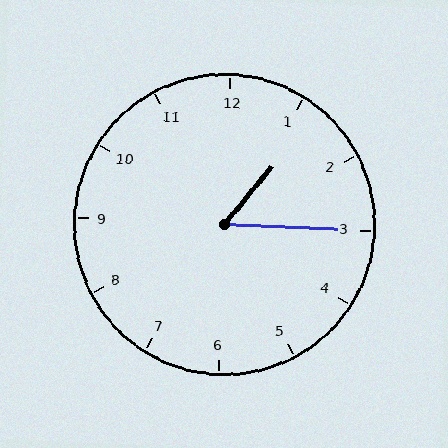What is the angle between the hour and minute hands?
Approximately 52 degrees.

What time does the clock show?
1:15.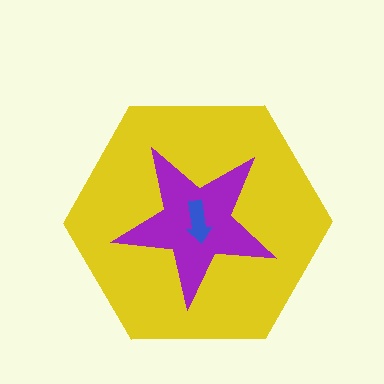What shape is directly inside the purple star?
The blue arrow.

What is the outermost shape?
The yellow hexagon.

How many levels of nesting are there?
3.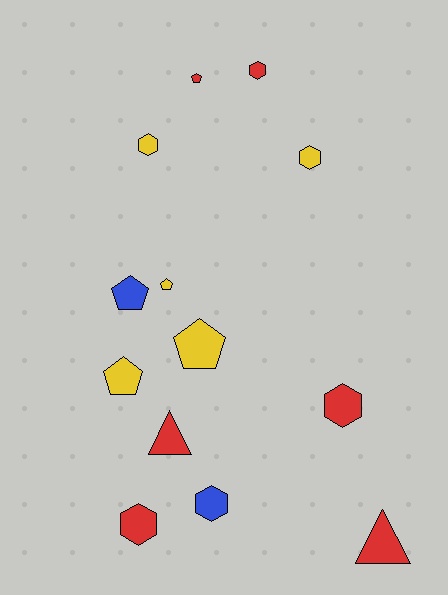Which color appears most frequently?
Red, with 6 objects.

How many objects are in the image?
There are 13 objects.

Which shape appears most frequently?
Hexagon, with 6 objects.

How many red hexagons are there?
There are 3 red hexagons.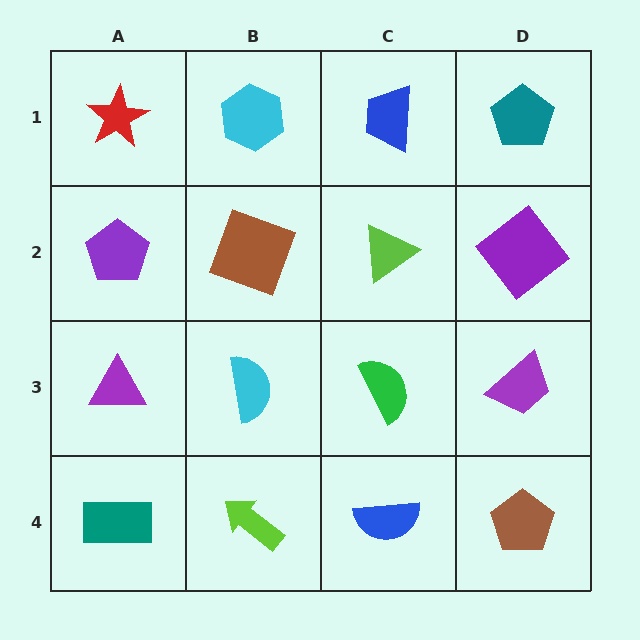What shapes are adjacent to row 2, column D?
A teal pentagon (row 1, column D), a purple trapezoid (row 3, column D), a lime triangle (row 2, column C).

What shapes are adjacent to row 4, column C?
A green semicircle (row 3, column C), a lime arrow (row 4, column B), a brown pentagon (row 4, column D).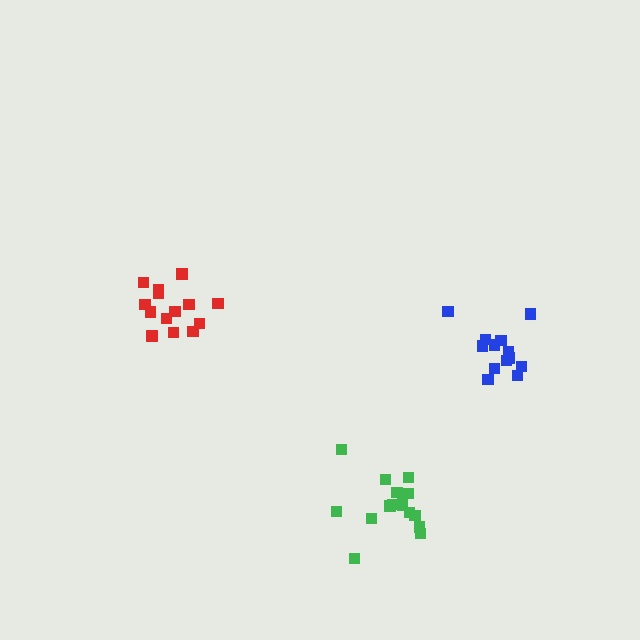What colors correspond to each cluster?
The clusters are colored: red, green, blue.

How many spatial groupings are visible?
There are 3 spatial groupings.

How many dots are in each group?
Group 1: 15 dots, Group 2: 16 dots, Group 3: 13 dots (44 total).